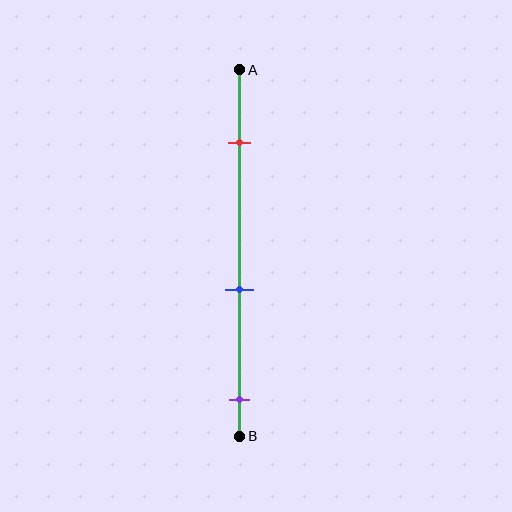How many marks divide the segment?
There are 3 marks dividing the segment.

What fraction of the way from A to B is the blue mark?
The blue mark is approximately 60% (0.6) of the way from A to B.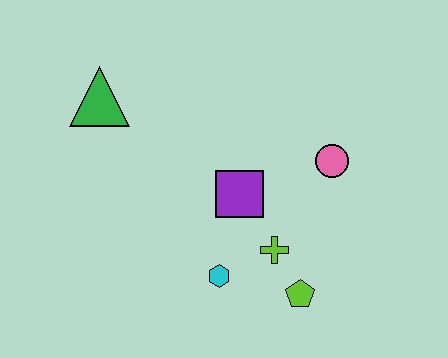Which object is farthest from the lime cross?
The green triangle is farthest from the lime cross.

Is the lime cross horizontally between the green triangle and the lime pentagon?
Yes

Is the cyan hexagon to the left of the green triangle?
No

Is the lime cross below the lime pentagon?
No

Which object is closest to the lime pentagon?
The lime cross is closest to the lime pentagon.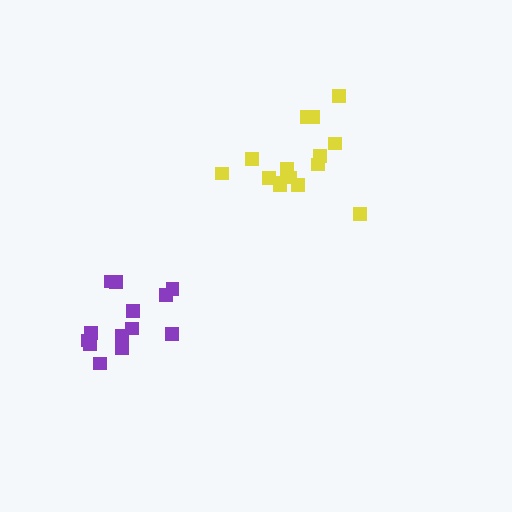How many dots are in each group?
Group 1: 13 dots, Group 2: 15 dots (28 total).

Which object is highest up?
The yellow cluster is topmost.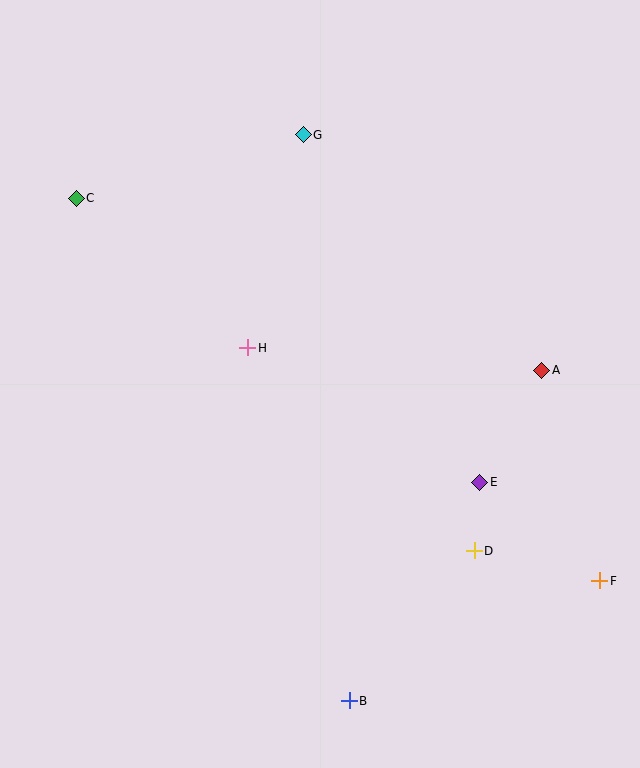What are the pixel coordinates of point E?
Point E is at (480, 482).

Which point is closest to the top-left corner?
Point C is closest to the top-left corner.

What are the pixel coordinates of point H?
Point H is at (248, 348).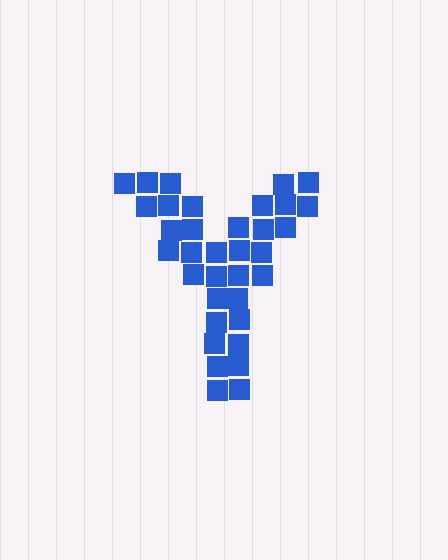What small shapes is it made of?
It is made of small squares.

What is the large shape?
The large shape is the letter Y.